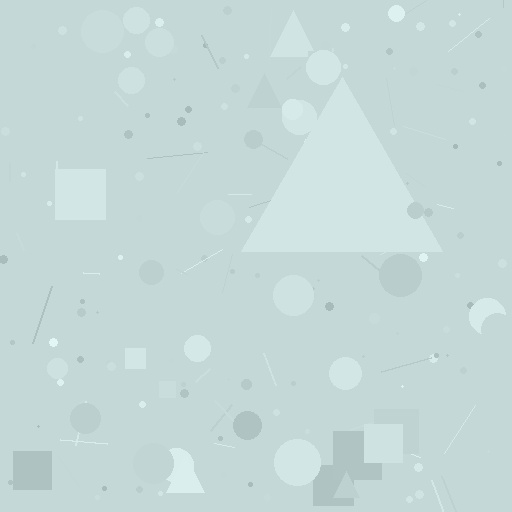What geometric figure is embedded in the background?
A triangle is embedded in the background.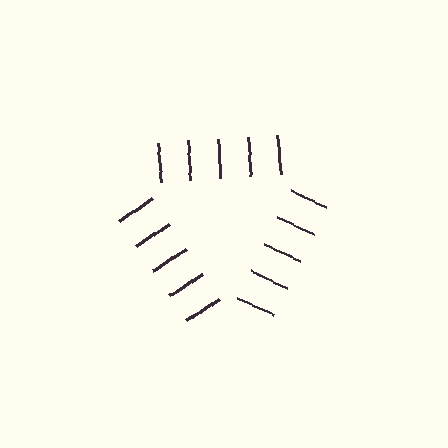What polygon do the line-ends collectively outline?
An illusory triangle — the line segments terminate on its edges but no continuous stroke is drawn.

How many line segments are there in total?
15 — 5 along each of the 3 edges.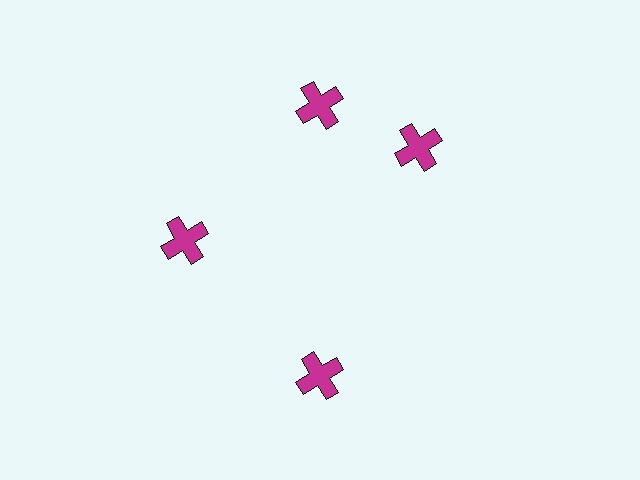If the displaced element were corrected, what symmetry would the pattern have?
It would have 4-fold rotational symmetry — the pattern would map onto itself every 90 degrees.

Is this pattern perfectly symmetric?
No. The 4 magenta crosses are arranged in a ring, but one element near the 3 o'clock position is rotated out of alignment along the ring, breaking the 4-fold rotational symmetry.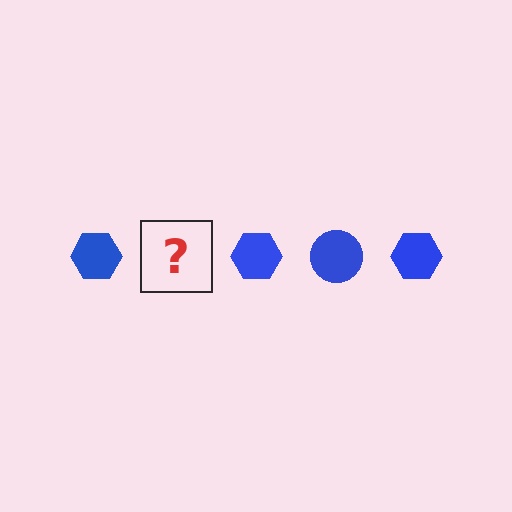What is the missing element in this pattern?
The missing element is a blue circle.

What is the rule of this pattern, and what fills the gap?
The rule is that the pattern cycles through hexagon, circle shapes in blue. The gap should be filled with a blue circle.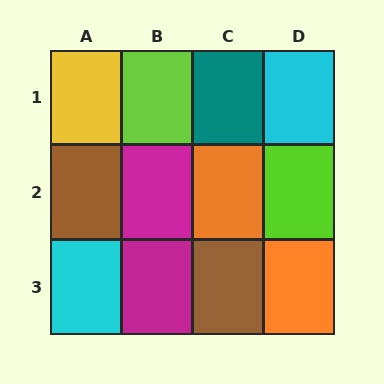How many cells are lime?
2 cells are lime.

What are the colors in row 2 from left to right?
Brown, magenta, orange, lime.